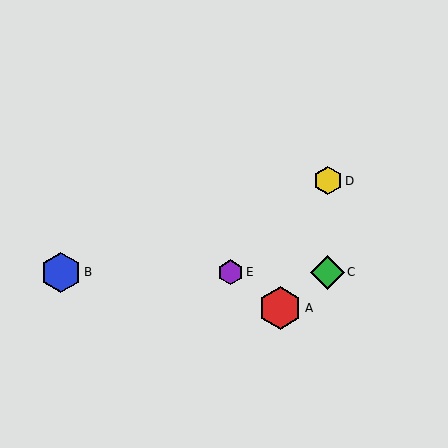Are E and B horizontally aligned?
Yes, both are at y≈272.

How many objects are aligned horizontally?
3 objects (B, C, E) are aligned horizontally.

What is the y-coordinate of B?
Object B is at y≈272.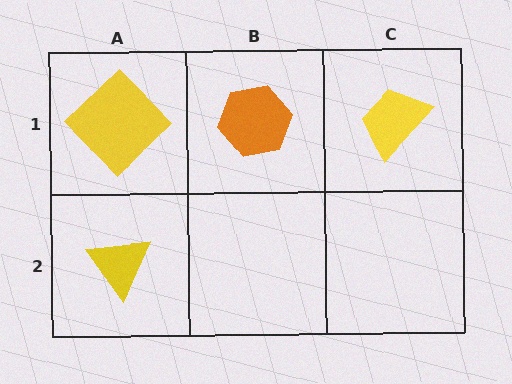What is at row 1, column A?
A yellow diamond.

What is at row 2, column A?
A yellow triangle.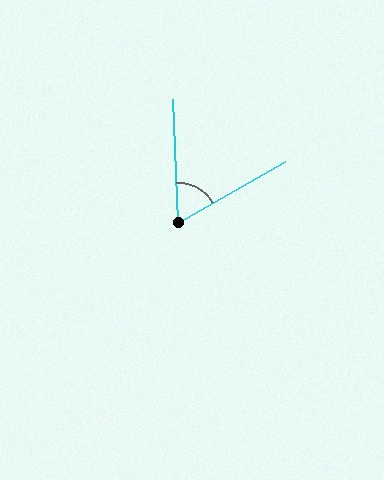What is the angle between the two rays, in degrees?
Approximately 63 degrees.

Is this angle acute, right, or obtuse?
It is acute.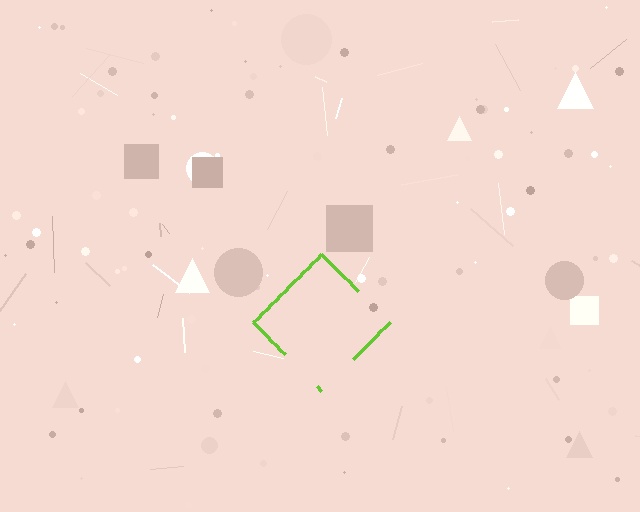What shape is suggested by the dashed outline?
The dashed outline suggests a diamond.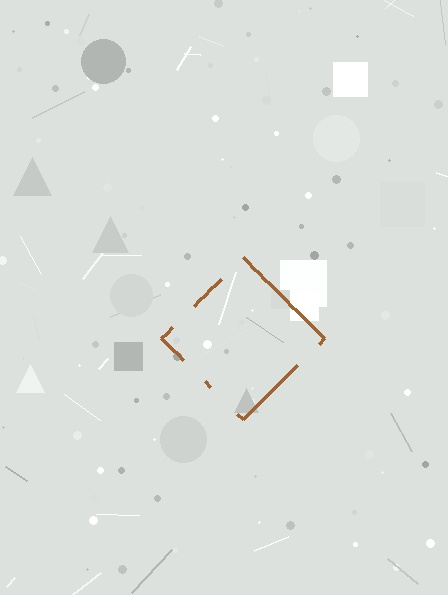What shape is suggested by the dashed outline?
The dashed outline suggests a diamond.